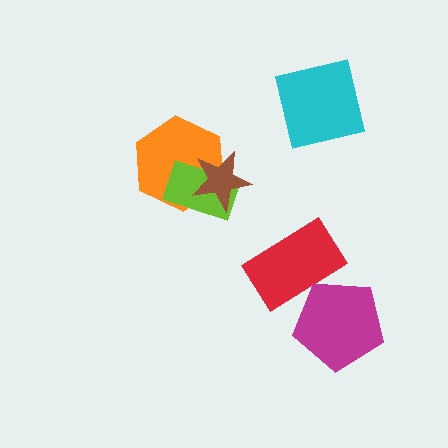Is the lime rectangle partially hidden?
Yes, it is partially covered by another shape.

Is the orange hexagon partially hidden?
Yes, it is partially covered by another shape.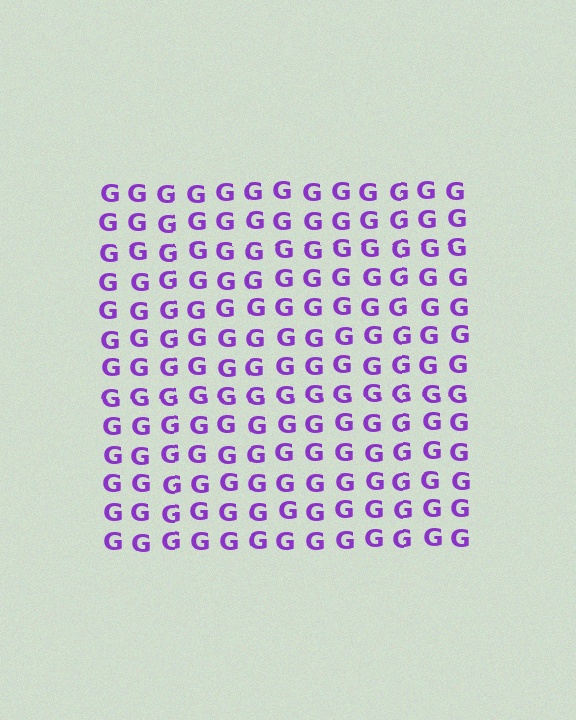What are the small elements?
The small elements are letter G's.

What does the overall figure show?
The overall figure shows a square.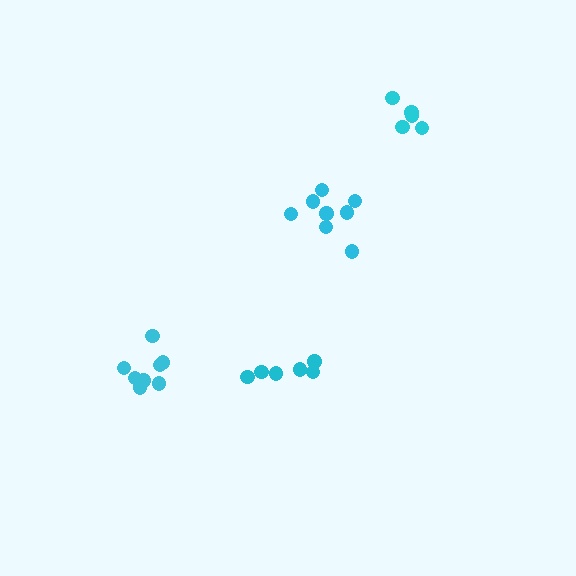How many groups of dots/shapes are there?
There are 4 groups.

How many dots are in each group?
Group 1: 6 dots, Group 2: 9 dots, Group 3: 8 dots, Group 4: 5 dots (28 total).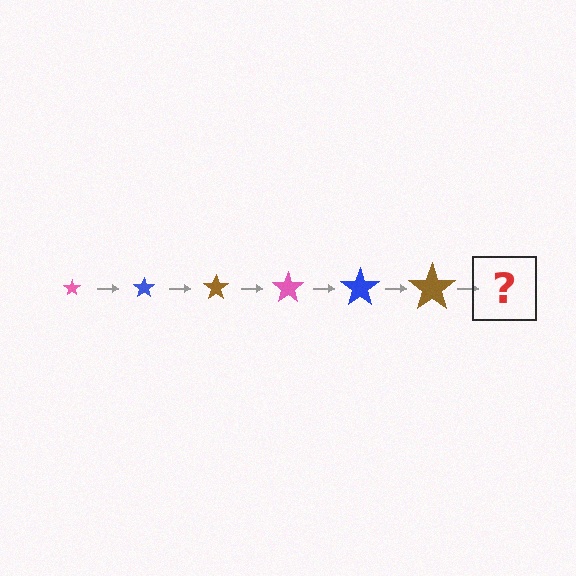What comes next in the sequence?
The next element should be a pink star, larger than the previous one.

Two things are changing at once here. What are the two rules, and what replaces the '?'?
The two rules are that the star grows larger each step and the color cycles through pink, blue, and brown. The '?' should be a pink star, larger than the previous one.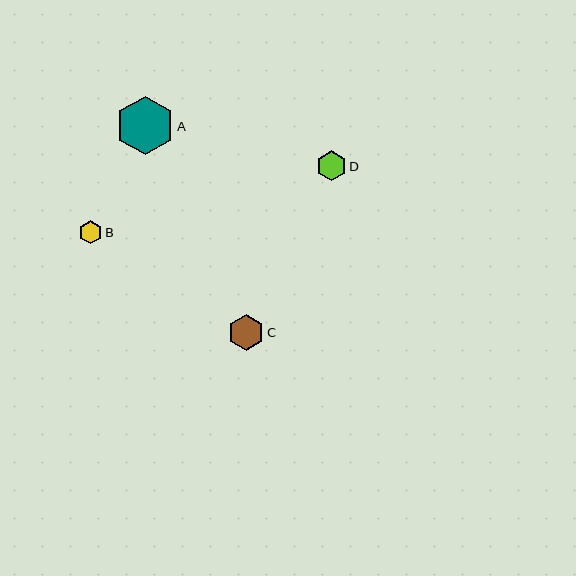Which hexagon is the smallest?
Hexagon B is the smallest with a size of approximately 23 pixels.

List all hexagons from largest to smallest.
From largest to smallest: A, C, D, B.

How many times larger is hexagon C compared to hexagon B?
Hexagon C is approximately 1.5 times the size of hexagon B.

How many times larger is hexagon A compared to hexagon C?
Hexagon A is approximately 1.6 times the size of hexagon C.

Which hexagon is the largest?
Hexagon A is the largest with a size of approximately 58 pixels.